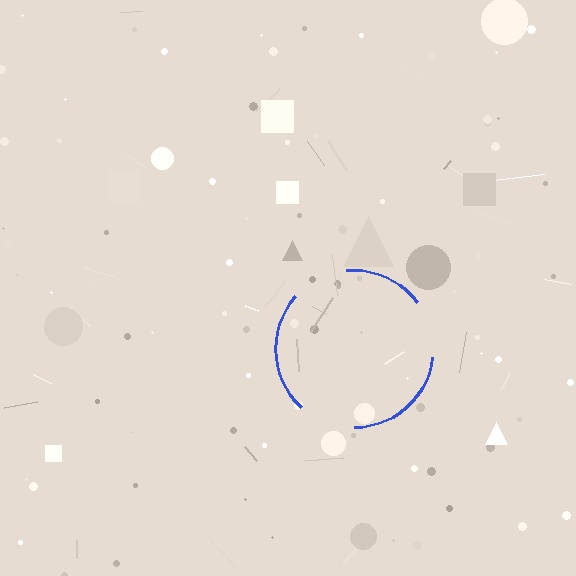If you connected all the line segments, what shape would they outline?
They would outline a circle.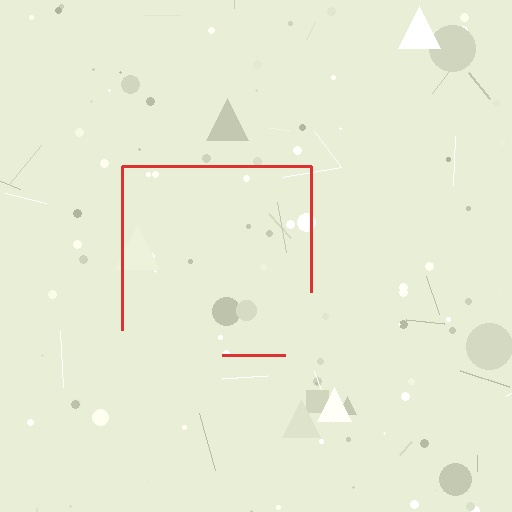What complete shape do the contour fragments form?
The contour fragments form a square.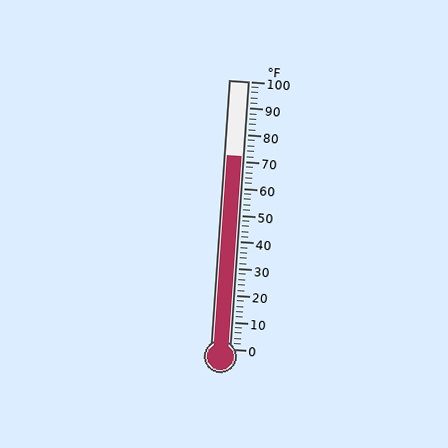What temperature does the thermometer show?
The thermometer shows approximately 72°F.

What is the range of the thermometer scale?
The thermometer scale ranges from 0°F to 100°F.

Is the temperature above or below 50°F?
The temperature is above 50°F.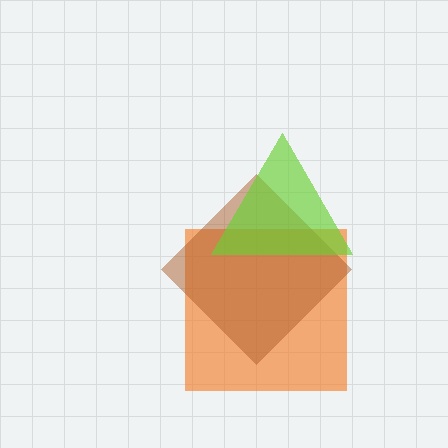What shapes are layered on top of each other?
The layered shapes are: an orange square, a brown diamond, a lime triangle.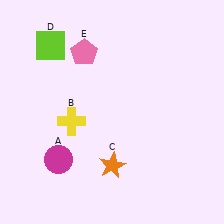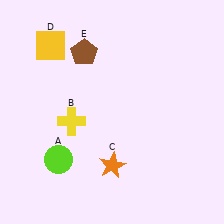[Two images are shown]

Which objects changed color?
A changed from magenta to lime. D changed from lime to yellow. E changed from pink to brown.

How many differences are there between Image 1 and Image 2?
There are 3 differences between the two images.